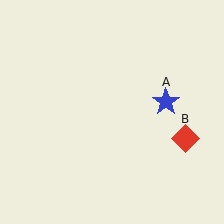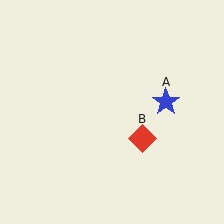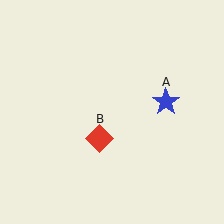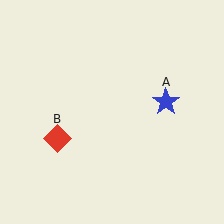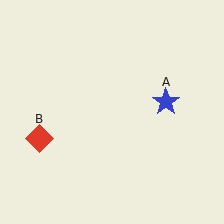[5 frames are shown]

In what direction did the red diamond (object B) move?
The red diamond (object B) moved left.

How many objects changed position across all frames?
1 object changed position: red diamond (object B).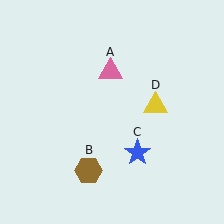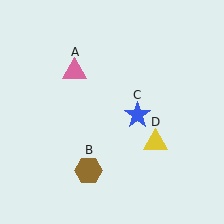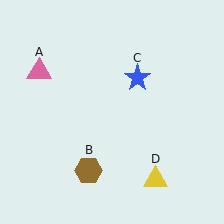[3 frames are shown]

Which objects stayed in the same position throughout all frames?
Brown hexagon (object B) remained stationary.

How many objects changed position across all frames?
3 objects changed position: pink triangle (object A), blue star (object C), yellow triangle (object D).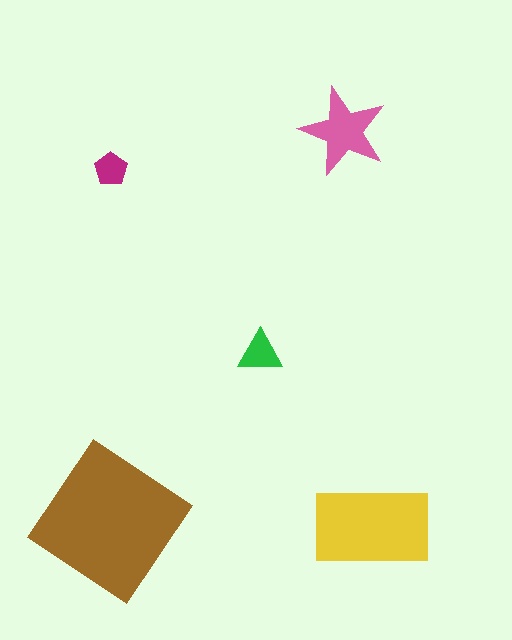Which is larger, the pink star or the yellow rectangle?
The yellow rectangle.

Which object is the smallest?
The magenta pentagon.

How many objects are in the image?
There are 5 objects in the image.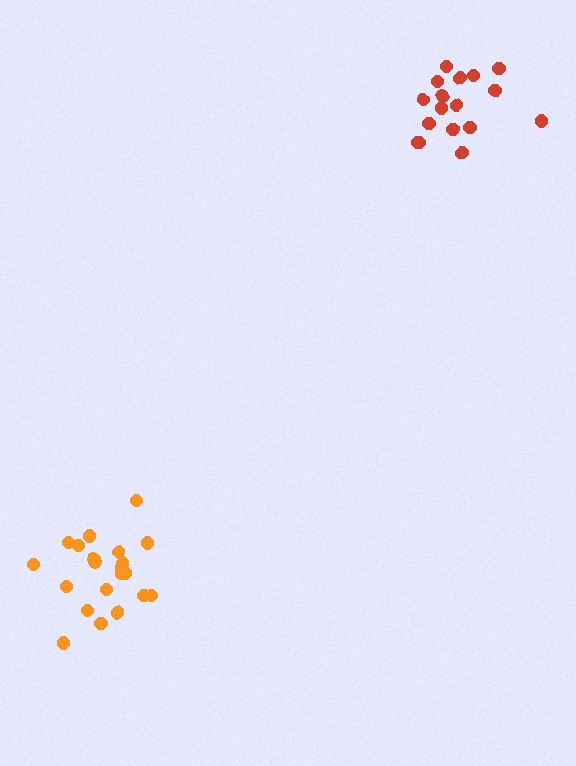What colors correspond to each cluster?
The clusters are colored: orange, red.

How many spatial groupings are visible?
There are 2 spatial groupings.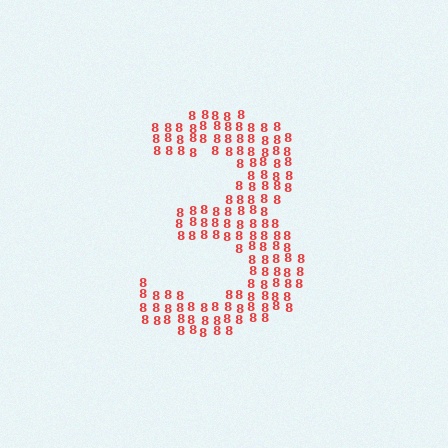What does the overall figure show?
The overall figure shows the digit 3.